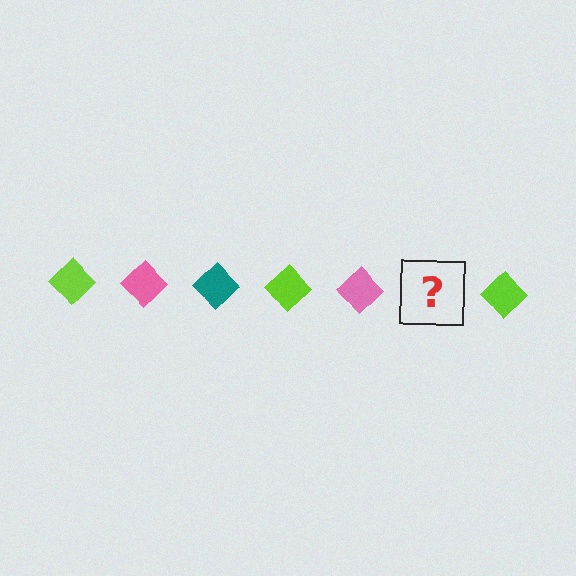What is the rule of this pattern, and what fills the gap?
The rule is that the pattern cycles through lime, pink, teal diamonds. The gap should be filled with a teal diamond.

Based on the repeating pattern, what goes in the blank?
The blank should be a teal diamond.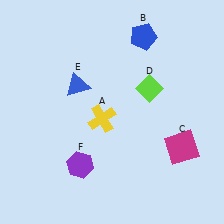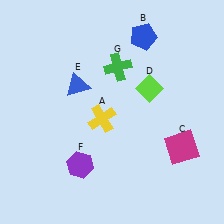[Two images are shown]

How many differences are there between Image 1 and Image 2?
There is 1 difference between the two images.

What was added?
A green cross (G) was added in Image 2.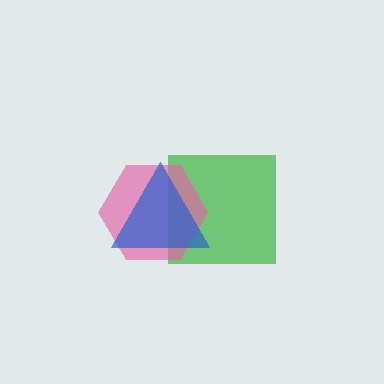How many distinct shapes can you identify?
There are 3 distinct shapes: a green square, a pink hexagon, a blue triangle.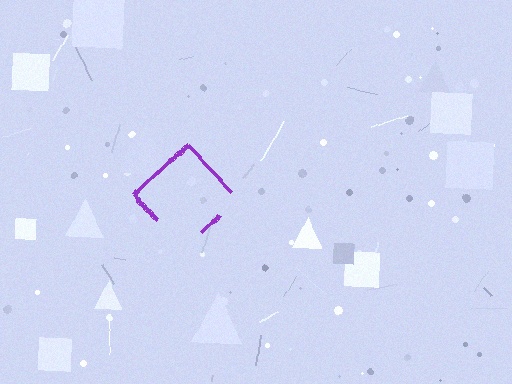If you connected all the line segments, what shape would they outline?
They would outline a diamond.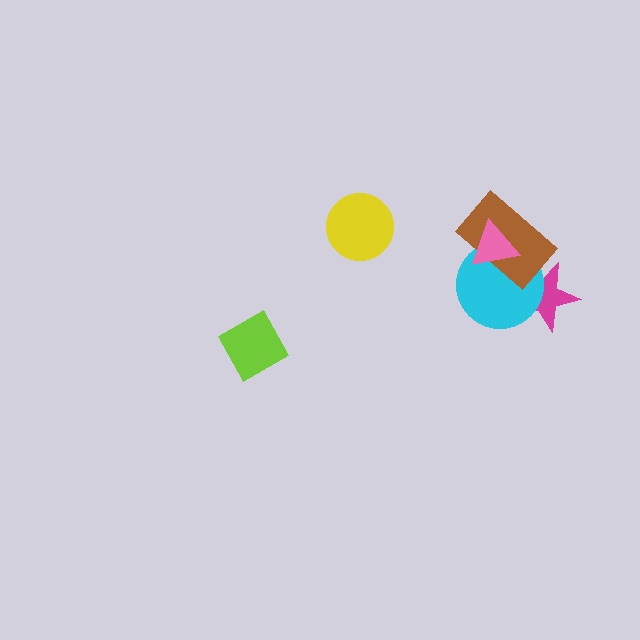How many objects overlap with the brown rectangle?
3 objects overlap with the brown rectangle.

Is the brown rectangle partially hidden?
Yes, it is partially covered by another shape.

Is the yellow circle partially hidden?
No, no other shape covers it.